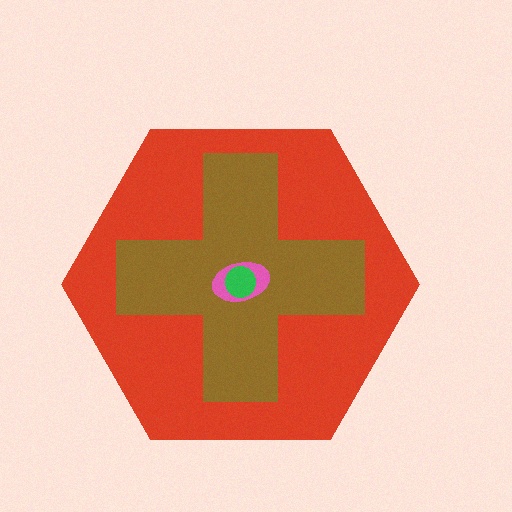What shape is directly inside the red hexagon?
The brown cross.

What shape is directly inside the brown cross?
The pink ellipse.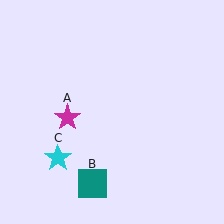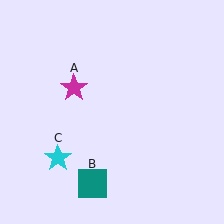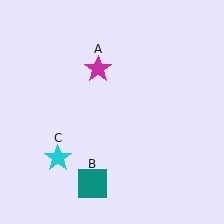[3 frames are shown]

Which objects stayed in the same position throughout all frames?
Teal square (object B) and cyan star (object C) remained stationary.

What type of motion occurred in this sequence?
The magenta star (object A) rotated clockwise around the center of the scene.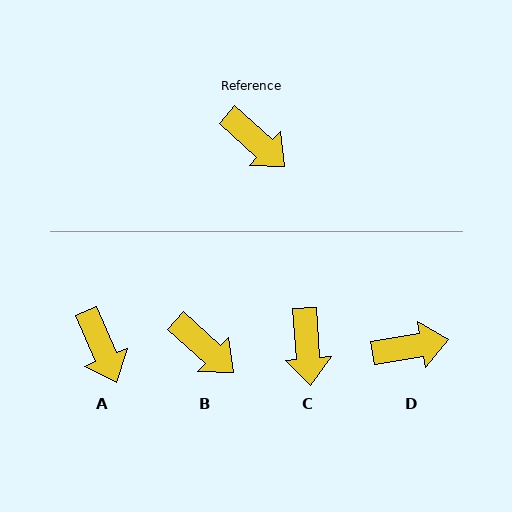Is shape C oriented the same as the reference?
No, it is off by about 44 degrees.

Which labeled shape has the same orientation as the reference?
B.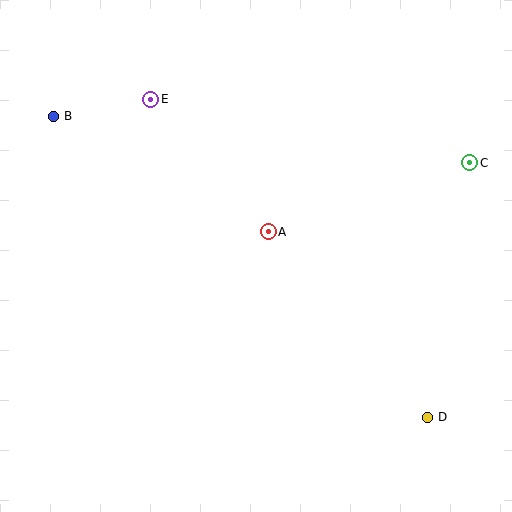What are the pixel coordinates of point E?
Point E is at (151, 99).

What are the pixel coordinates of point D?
Point D is at (428, 417).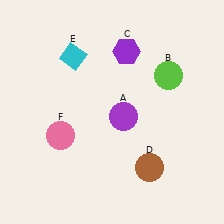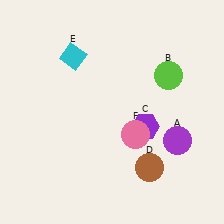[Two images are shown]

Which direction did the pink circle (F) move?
The pink circle (F) moved right.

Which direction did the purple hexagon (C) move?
The purple hexagon (C) moved down.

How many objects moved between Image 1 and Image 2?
3 objects moved between the two images.